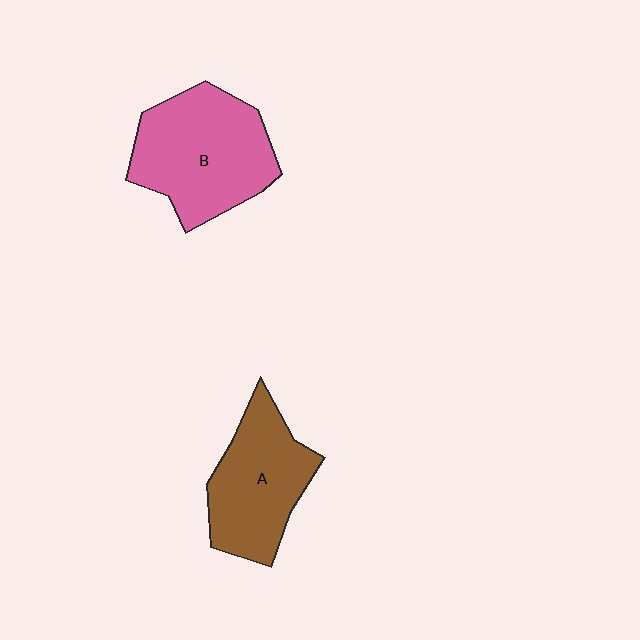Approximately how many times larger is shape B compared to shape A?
Approximately 1.2 times.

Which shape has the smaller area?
Shape A (brown).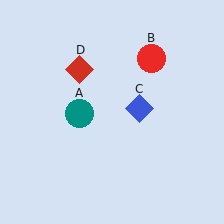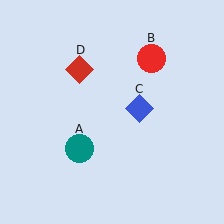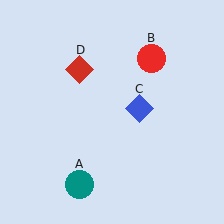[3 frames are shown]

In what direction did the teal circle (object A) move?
The teal circle (object A) moved down.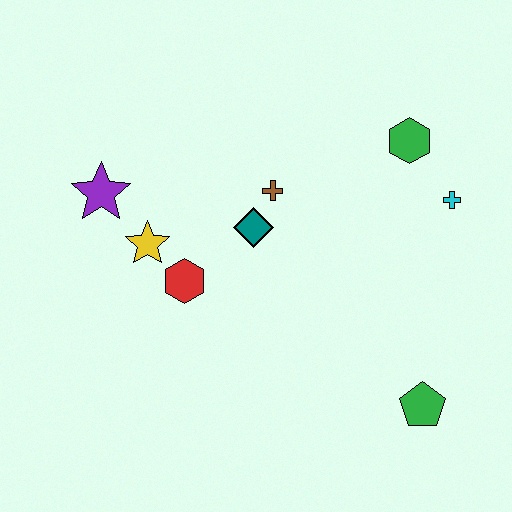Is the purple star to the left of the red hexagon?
Yes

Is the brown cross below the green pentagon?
No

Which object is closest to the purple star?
The yellow star is closest to the purple star.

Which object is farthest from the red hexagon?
The cyan cross is farthest from the red hexagon.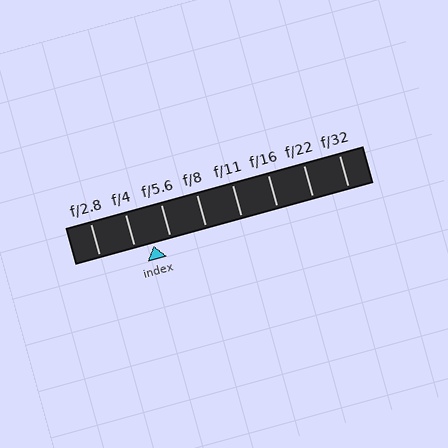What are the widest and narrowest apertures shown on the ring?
The widest aperture shown is f/2.8 and the narrowest is f/32.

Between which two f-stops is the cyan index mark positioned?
The index mark is between f/4 and f/5.6.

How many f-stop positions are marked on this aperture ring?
There are 8 f-stop positions marked.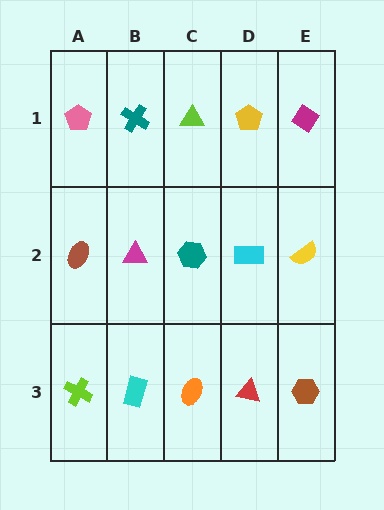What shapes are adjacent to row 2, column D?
A yellow pentagon (row 1, column D), a red triangle (row 3, column D), a teal hexagon (row 2, column C), a yellow semicircle (row 2, column E).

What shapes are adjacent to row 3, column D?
A cyan rectangle (row 2, column D), an orange ellipse (row 3, column C), a brown hexagon (row 3, column E).